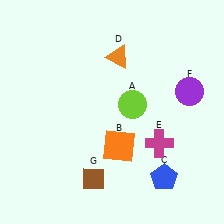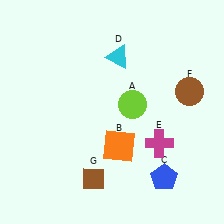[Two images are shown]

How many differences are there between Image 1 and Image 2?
There are 2 differences between the two images.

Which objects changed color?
D changed from orange to cyan. F changed from purple to brown.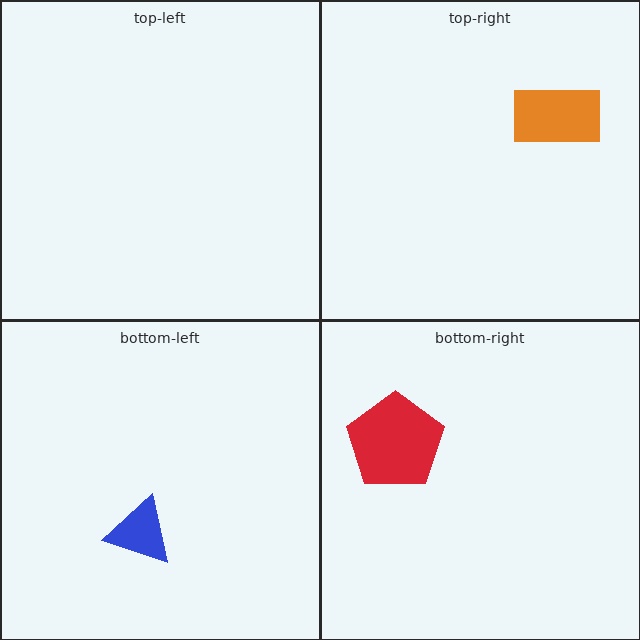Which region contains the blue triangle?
The bottom-left region.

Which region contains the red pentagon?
The bottom-right region.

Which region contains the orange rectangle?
The top-right region.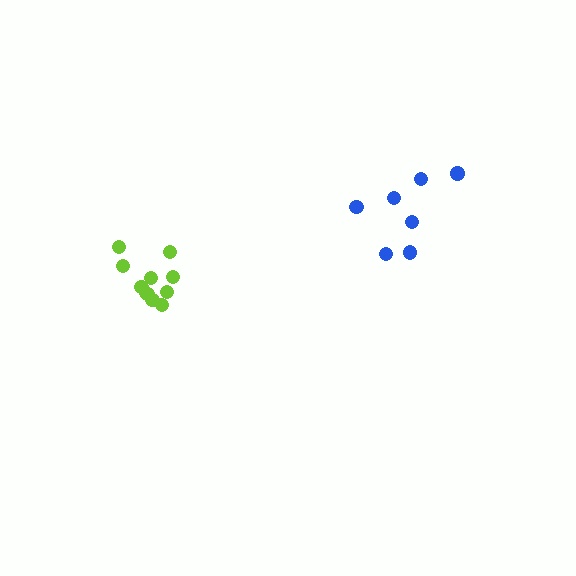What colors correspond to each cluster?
The clusters are colored: blue, lime.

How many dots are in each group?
Group 1: 7 dots, Group 2: 11 dots (18 total).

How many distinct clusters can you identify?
There are 2 distinct clusters.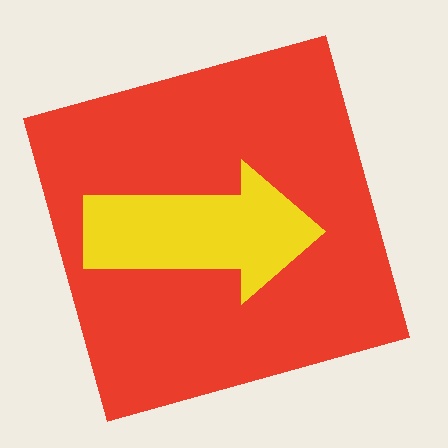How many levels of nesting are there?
2.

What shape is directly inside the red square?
The yellow arrow.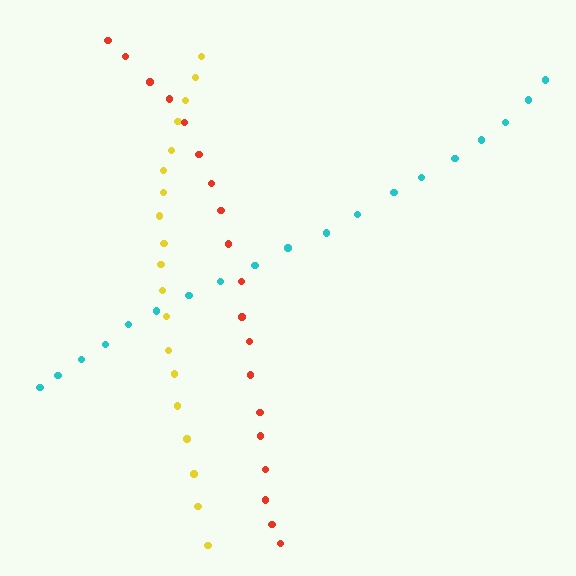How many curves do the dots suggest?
There are 3 distinct paths.